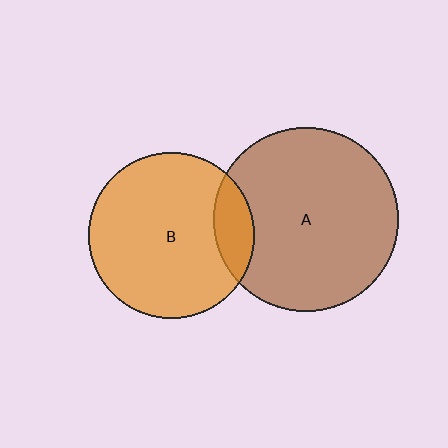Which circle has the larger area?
Circle A (brown).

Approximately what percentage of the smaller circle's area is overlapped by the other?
Approximately 15%.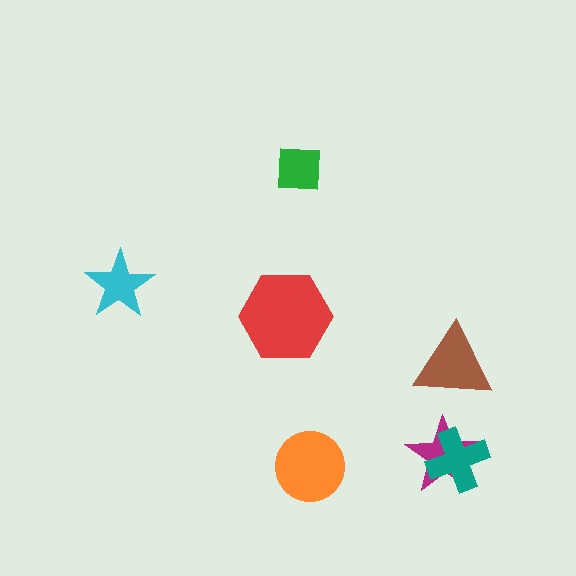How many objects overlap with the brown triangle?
0 objects overlap with the brown triangle.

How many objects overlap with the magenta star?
1 object overlaps with the magenta star.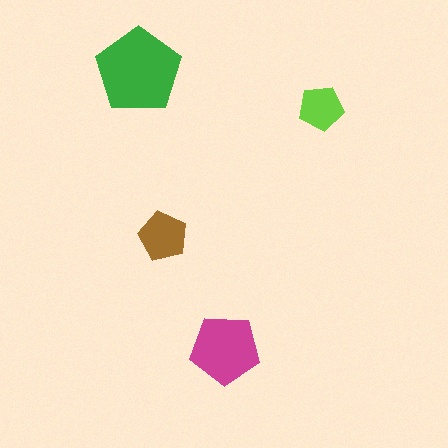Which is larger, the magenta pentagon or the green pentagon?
The green one.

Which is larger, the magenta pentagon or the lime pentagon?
The magenta one.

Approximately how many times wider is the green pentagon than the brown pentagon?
About 1.5 times wider.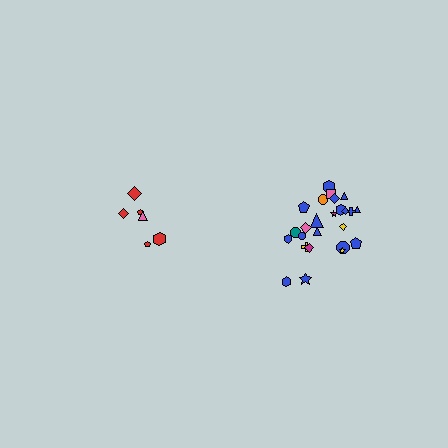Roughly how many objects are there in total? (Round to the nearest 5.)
Roughly 30 objects in total.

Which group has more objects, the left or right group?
The right group.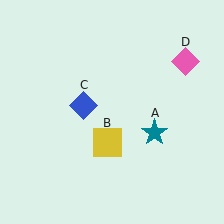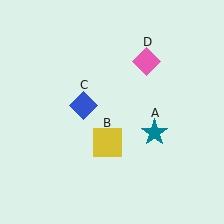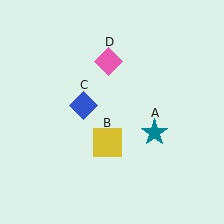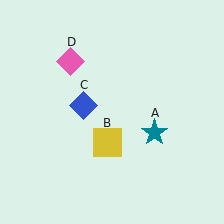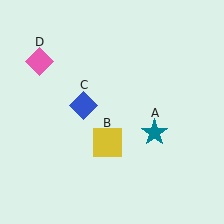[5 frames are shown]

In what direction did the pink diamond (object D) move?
The pink diamond (object D) moved left.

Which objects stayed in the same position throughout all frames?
Teal star (object A) and yellow square (object B) and blue diamond (object C) remained stationary.